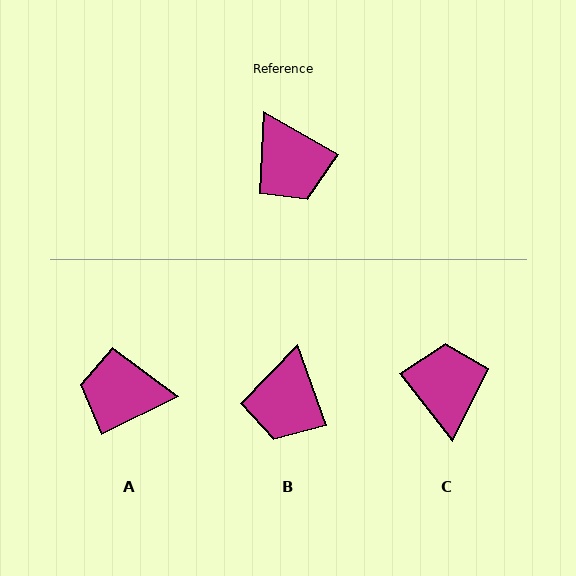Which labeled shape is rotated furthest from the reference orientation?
C, about 157 degrees away.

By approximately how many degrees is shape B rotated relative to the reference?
Approximately 41 degrees clockwise.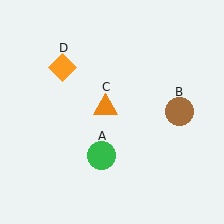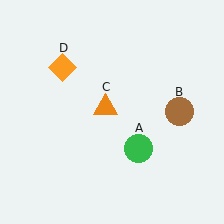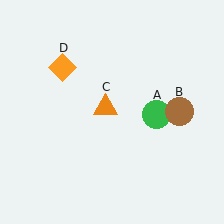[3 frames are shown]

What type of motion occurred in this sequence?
The green circle (object A) rotated counterclockwise around the center of the scene.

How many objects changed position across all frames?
1 object changed position: green circle (object A).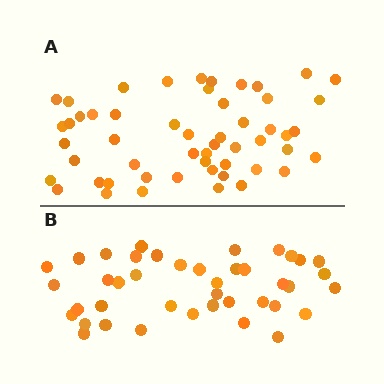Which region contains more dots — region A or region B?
Region A (the top region) has more dots.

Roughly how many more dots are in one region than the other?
Region A has roughly 12 or so more dots than region B.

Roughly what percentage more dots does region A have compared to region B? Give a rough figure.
About 30% more.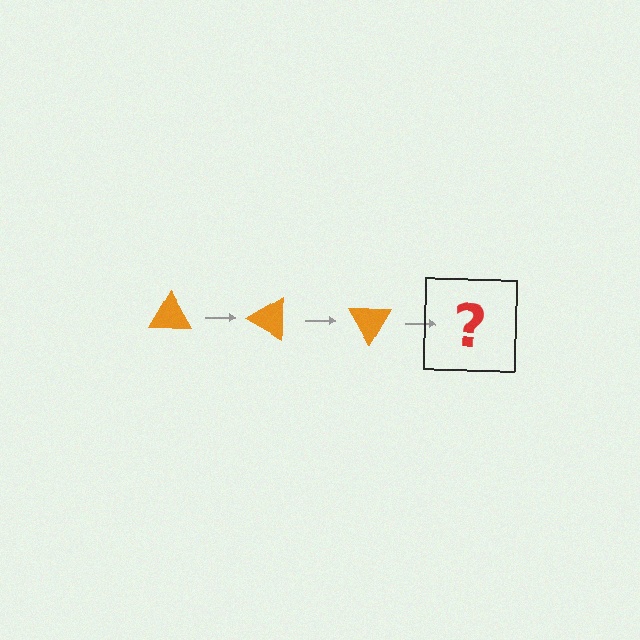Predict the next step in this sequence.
The next step is an orange triangle rotated 90 degrees.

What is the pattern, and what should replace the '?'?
The pattern is that the triangle rotates 30 degrees each step. The '?' should be an orange triangle rotated 90 degrees.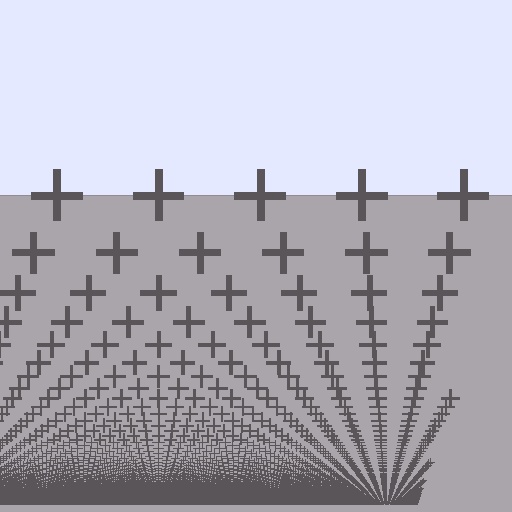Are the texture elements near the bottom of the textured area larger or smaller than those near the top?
Smaller. The gradient is inverted — elements near the bottom are smaller and denser.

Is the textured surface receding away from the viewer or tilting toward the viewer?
The surface appears to tilt toward the viewer. Texture elements get larger and sparser toward the top.